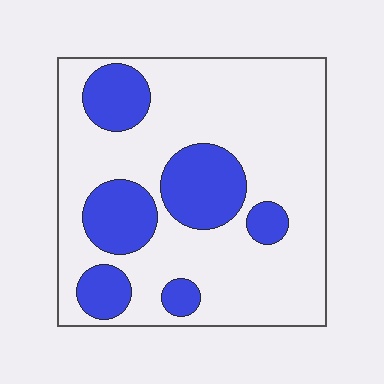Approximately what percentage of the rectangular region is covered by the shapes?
Approximately 25%.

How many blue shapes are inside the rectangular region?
6.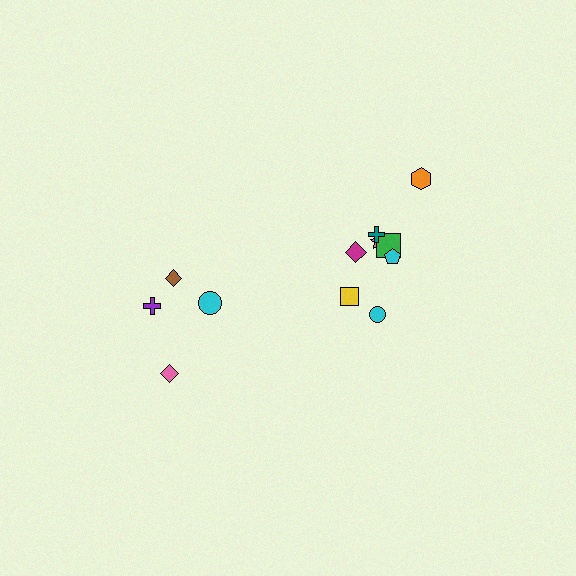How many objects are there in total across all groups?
There are 12 objects.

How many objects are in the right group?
There are 8 objects.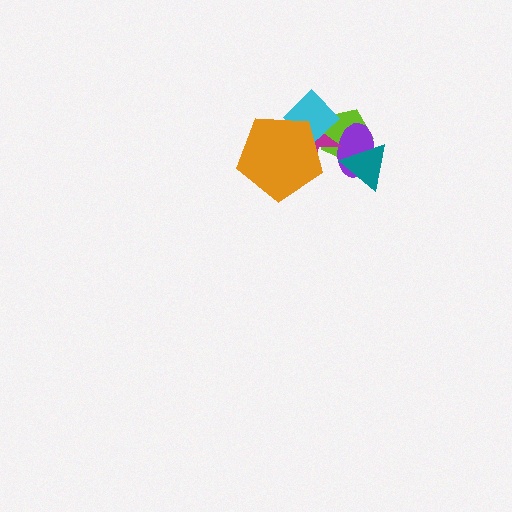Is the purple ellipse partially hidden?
Yes, it is partially covered by another shape.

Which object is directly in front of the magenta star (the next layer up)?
The cyan diamond is directly in front of the magenta star.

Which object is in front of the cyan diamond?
The orange pentagon is in front of the cyan diamond.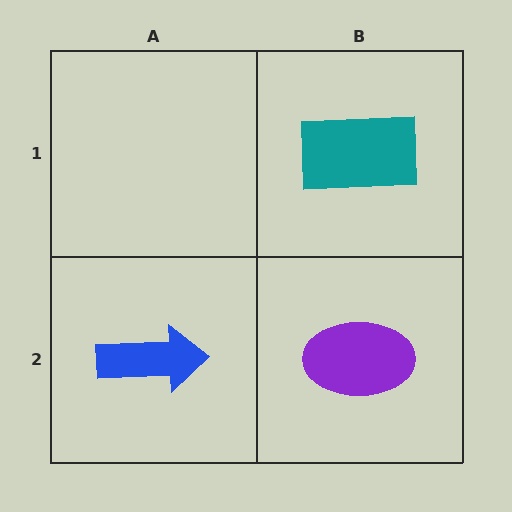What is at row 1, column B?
A teal rectangle.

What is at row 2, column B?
A purple ellipse.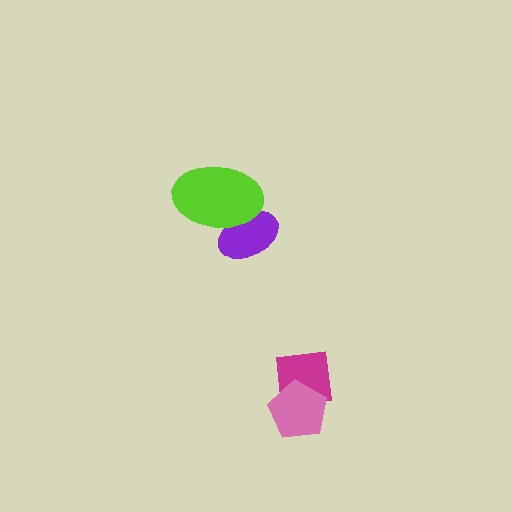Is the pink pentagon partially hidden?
No, no other shape covers it.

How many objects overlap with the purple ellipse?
1 object overlaps with the purple ellipse.